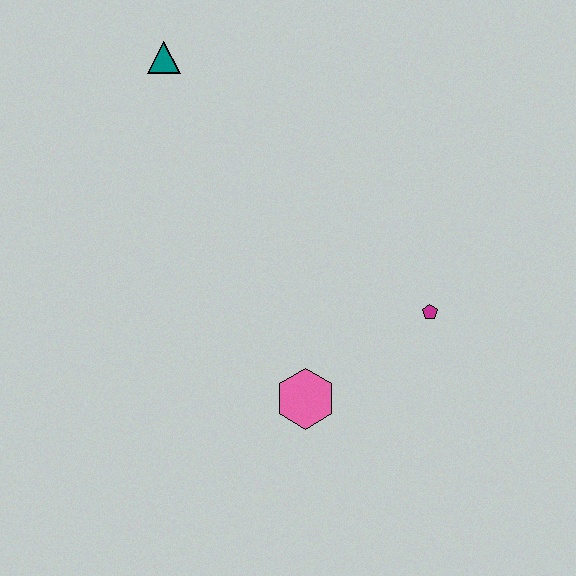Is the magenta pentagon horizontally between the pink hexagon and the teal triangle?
No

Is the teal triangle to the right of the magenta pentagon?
No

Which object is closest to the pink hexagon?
The magenta pentagon is closest to the pink hexagon.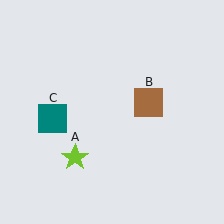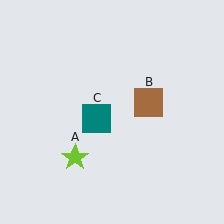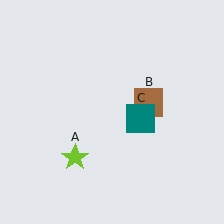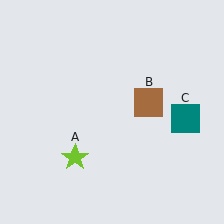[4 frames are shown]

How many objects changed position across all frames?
1 object changed position: teal square (object C).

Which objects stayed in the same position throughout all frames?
Lime star (object A) and brown square (object B) remained stationary.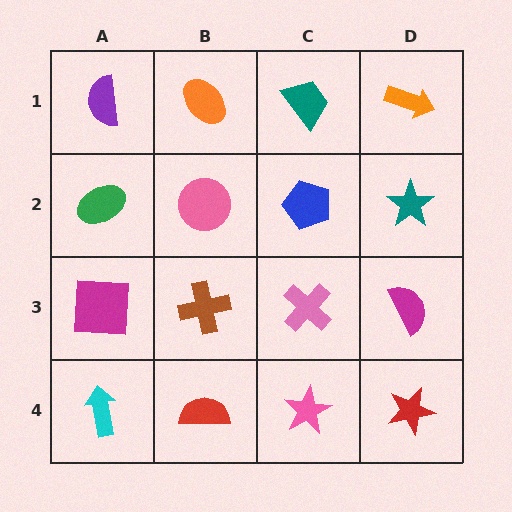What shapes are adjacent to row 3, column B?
A pink circle (row 2, column B), a red semicircle (row 4, column B), a magenta square (row 3, column A), a pink cross (row 3, column C).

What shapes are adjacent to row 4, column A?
A magenta square (row 3, column A), a red semicircle (row 4, column B).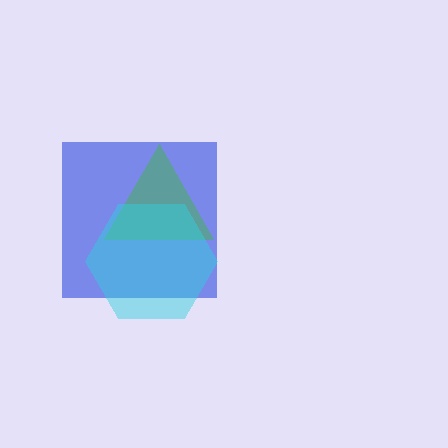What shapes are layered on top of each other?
The layered shapes are: a blue square, a green triangle, a cyan hexagon.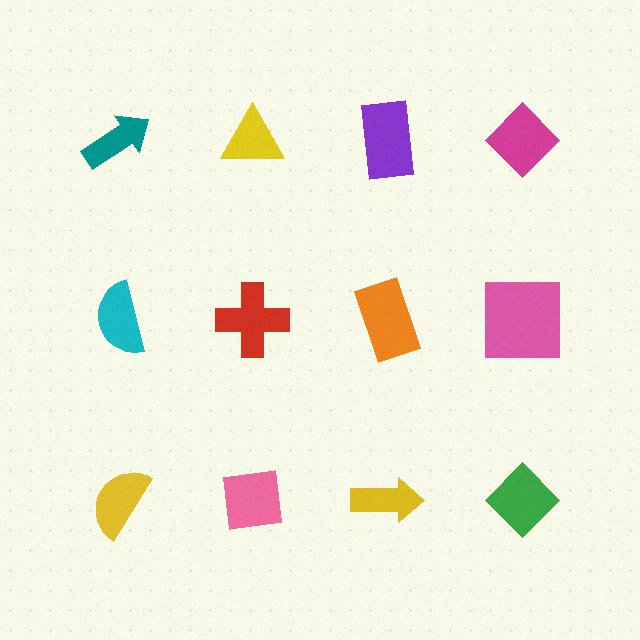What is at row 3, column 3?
A yellow arrow.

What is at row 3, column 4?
A green diamond.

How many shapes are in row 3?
4 shapes.